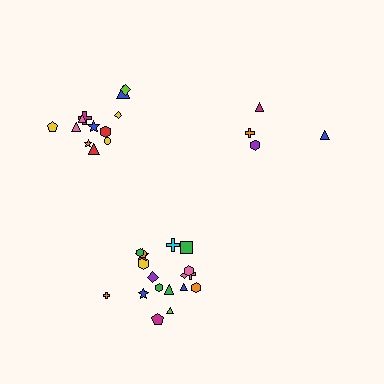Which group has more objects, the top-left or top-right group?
The top-left group.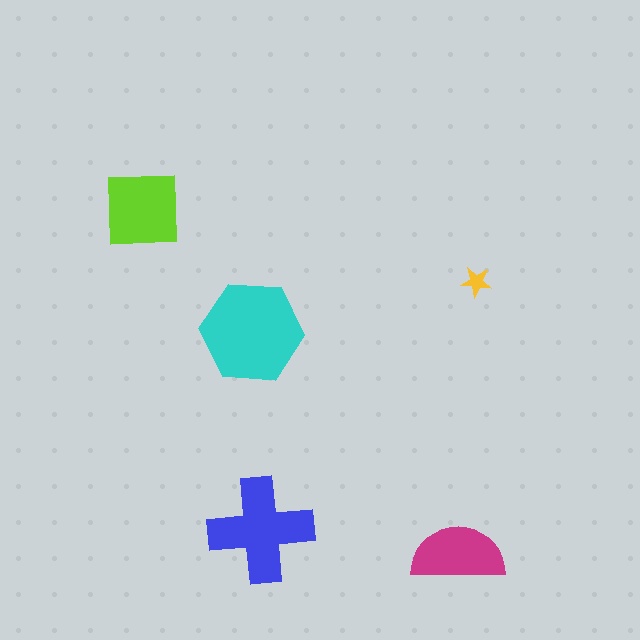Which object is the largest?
The cyan hexagon.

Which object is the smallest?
The yellow star.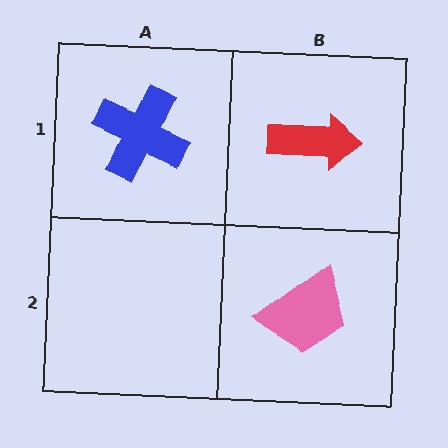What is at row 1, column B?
A red arrow.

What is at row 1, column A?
A blue cross.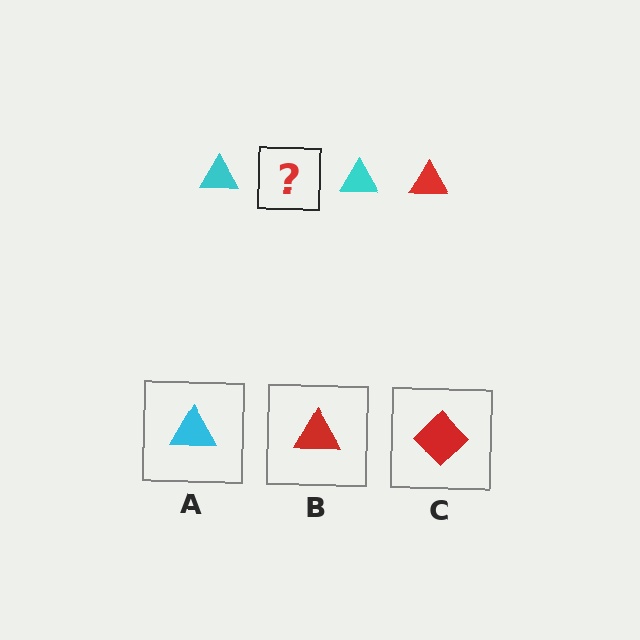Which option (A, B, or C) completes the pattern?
B.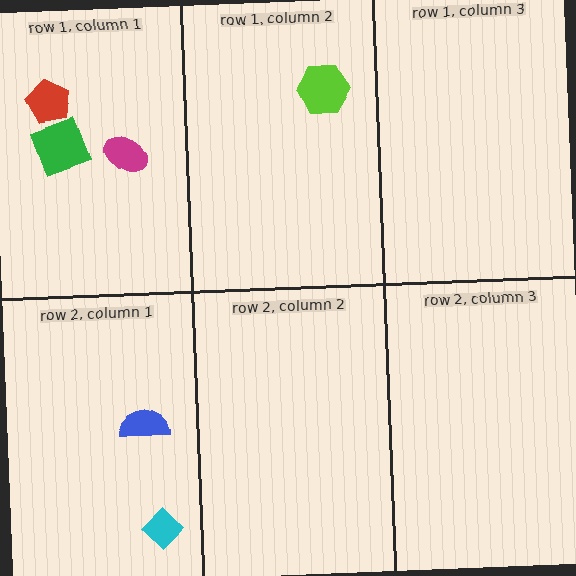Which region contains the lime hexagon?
The row 1, column 2 region.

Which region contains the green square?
The row 1, column 1 region.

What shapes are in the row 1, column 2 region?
The lime hexagon.